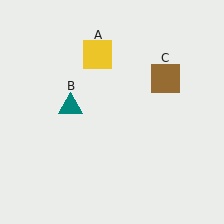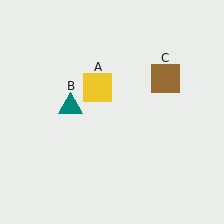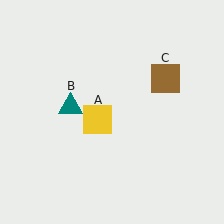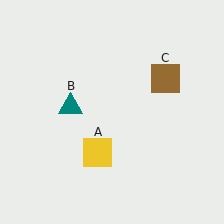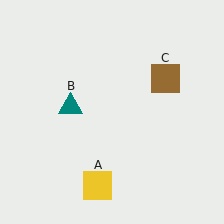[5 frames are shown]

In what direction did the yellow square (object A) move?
The yellow square (object A) moved down.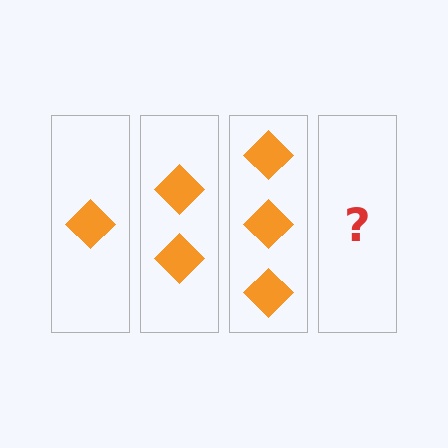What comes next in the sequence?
The next element should be 4 diamonds.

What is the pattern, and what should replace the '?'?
The pattern is that each step adds one more diamond. The '?' should be 4 diamonds.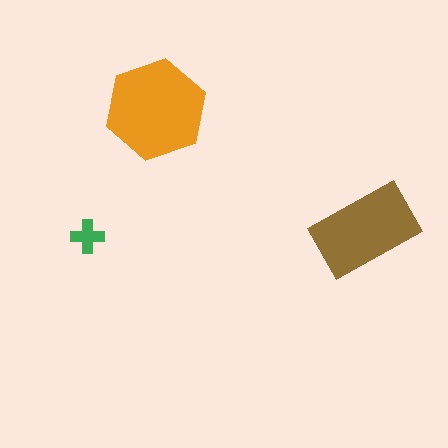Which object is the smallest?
The green cross.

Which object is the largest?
The orange hexagon.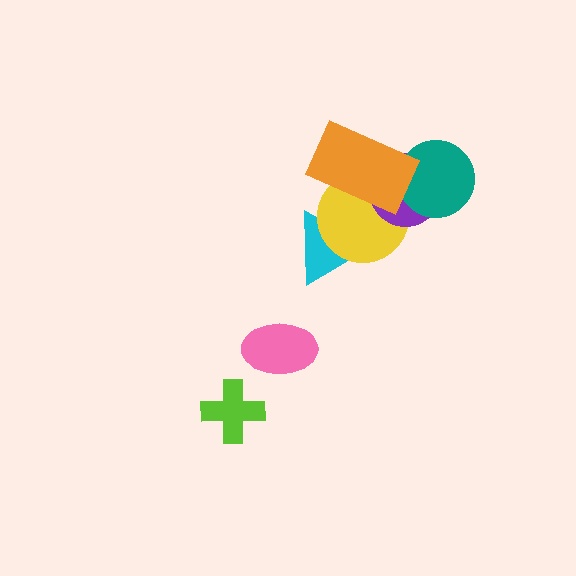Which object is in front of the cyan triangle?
The yellow circle is in front of the cyan triangle.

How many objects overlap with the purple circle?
3 objects overlap with the purple circle.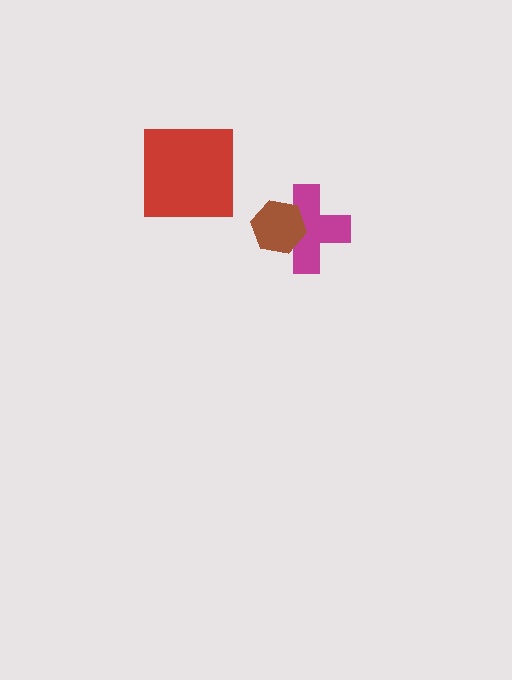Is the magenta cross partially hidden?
Yes, it is partially covered by another shape.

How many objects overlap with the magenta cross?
1 object overlaps with the magenta cross.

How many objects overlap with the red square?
0 objects overlap with the red square.